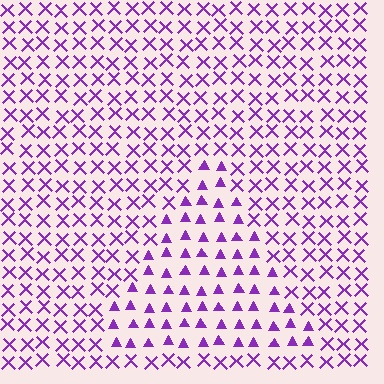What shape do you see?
I see a triangle.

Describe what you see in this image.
The image is filled with small purple elements arranged in a uniform grid. A triangle-shaped region contains triangles, while the surrounding area contains X marks. The boundary is defined purely by the change in element shape.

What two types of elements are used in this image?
The image uses triangles inside the triangle region and X marks outside it.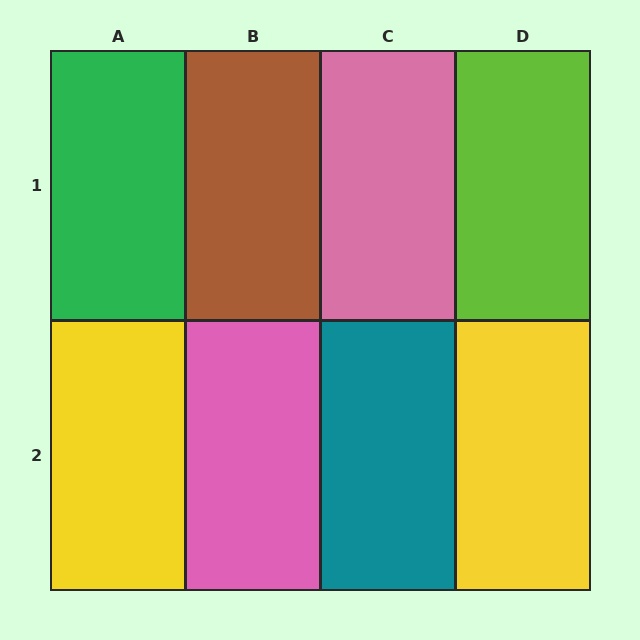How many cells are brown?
1 cell is brown.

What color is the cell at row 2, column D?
Yellow.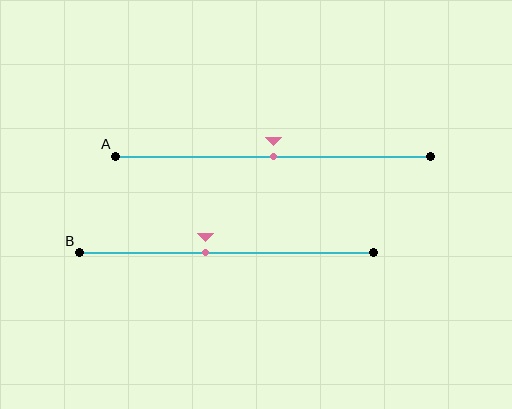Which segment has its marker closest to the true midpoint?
Segment A has its marker closest to the true midpoint.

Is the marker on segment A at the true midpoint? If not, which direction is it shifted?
Yes, the marker on segment A is at the true midpoint.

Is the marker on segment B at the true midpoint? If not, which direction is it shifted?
No, the marker on segment B is shifted to the left by about 7% of the segment length.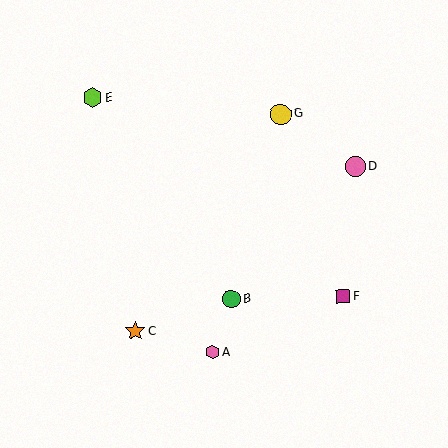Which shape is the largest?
The yellow circle (labeled G) is the largest.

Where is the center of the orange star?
The center of the orange star is at (135, 331).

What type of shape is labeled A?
Shape A is a pink hexagon.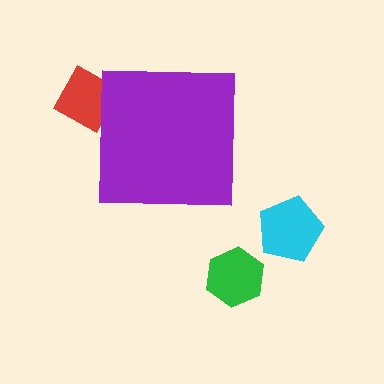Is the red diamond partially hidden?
Yes, the red diamond is partially hidden behind the purple square.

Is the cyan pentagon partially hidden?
No, the cyan pentagon is fully visible.